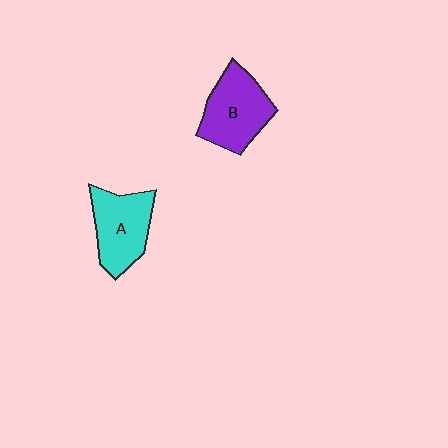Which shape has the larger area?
Shape B (purple).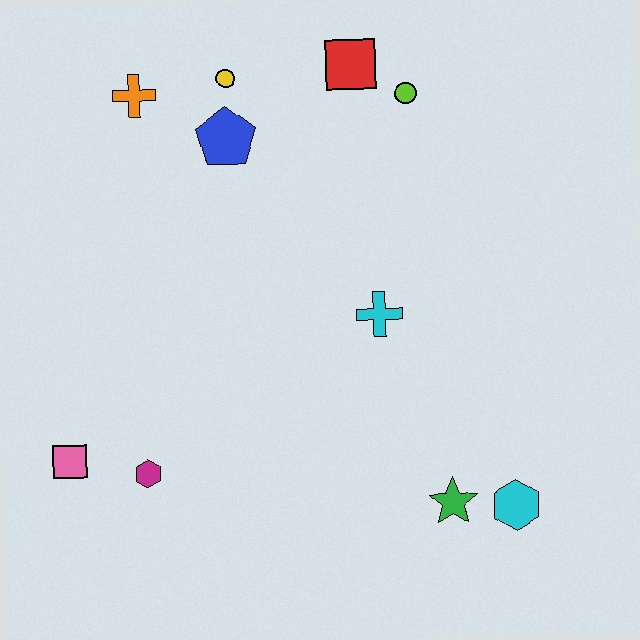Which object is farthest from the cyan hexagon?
The orange cross is farthest from the cyan hexagon.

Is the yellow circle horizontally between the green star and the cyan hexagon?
No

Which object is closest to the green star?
The cyan hexagon is closest to the green star.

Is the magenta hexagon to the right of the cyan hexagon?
No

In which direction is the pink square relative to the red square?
The pink square is below the red square.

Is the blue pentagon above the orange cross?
No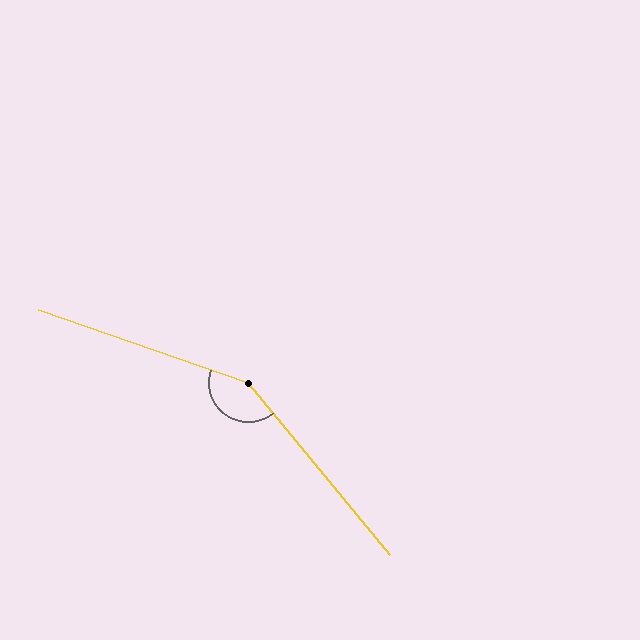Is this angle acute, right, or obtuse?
It is obtuse.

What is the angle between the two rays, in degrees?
Approximately 149 degrees.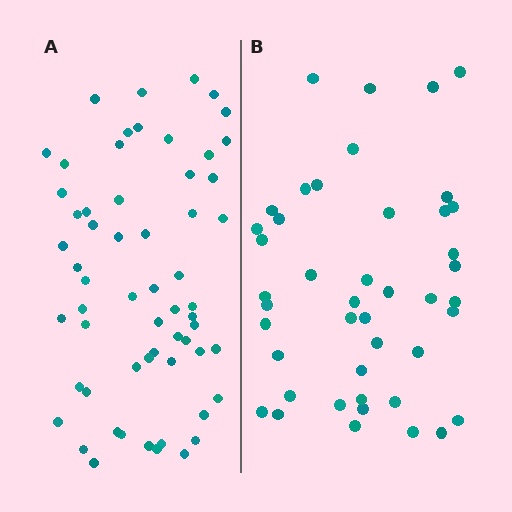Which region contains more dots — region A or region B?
Region A (the left region) has more dots.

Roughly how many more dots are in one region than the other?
Region A has approximately 15 more dots than region B.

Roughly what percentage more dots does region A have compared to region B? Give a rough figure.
About 35% more.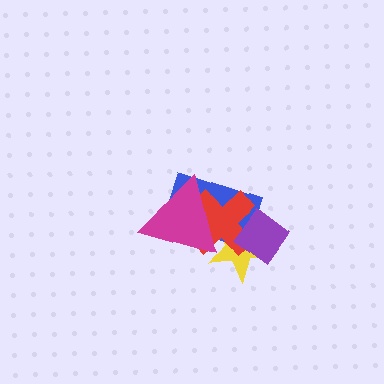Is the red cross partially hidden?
Yes, it is partially covered by another shape.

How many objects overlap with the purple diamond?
3 objects overlap with the purple diamond.